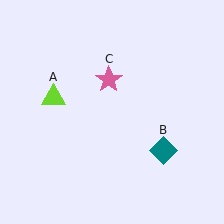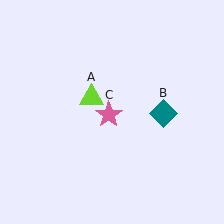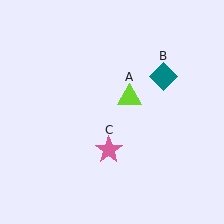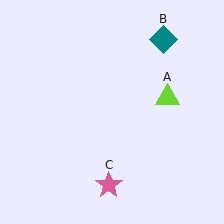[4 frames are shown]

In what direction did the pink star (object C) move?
The pink star (object C) moved down.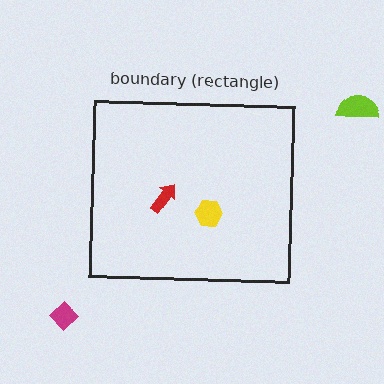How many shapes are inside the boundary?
2 inside, 2 outside.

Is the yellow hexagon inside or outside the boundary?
Inside.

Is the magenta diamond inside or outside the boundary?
Outside.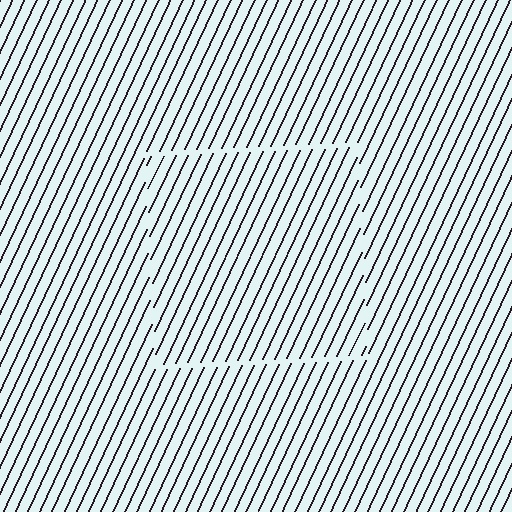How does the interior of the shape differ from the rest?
The interior of the shape contains the same grating, shifted by half a period — the contour is defined by the phase discontinuity where line-ends from the inner and outer gratings abut.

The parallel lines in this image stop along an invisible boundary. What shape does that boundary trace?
An illusory square. The interior of the shape contains the same grating, shifted by half a period — the contour is defined by the phase discontinuity where line-ends from the inner and outer gratings abut.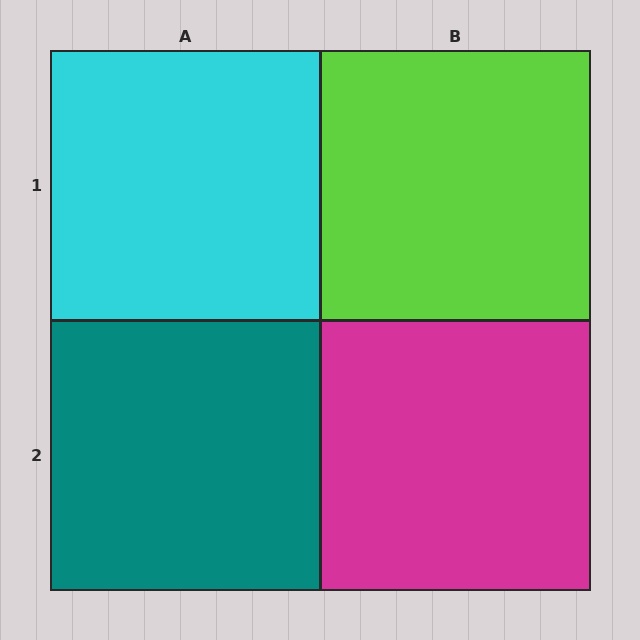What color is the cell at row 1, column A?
Cyan.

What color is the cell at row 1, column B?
Lime.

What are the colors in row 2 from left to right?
Teal, magenta.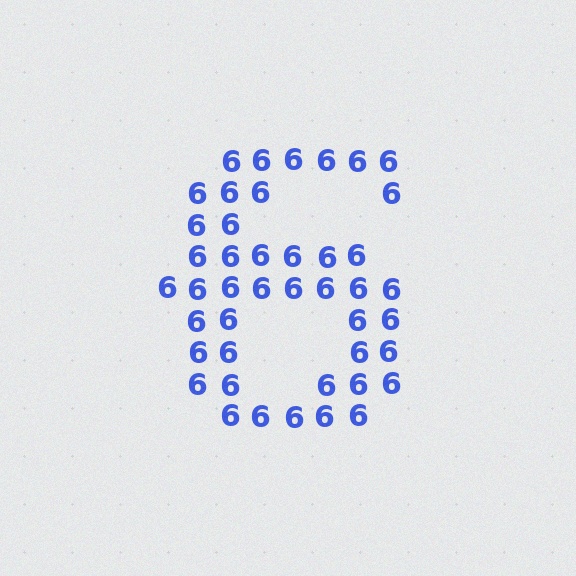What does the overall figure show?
The overall figure shows the digit 6.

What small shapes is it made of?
It is made of small digit 6's.